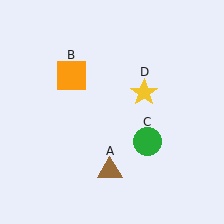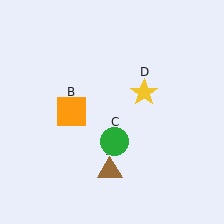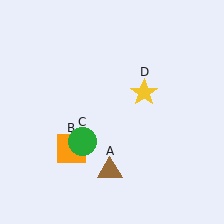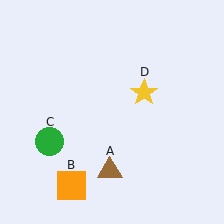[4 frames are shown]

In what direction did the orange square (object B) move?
The orange square (object B) moved down.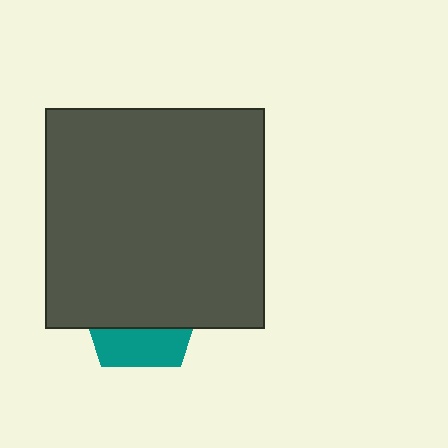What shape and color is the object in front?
The object in front is a dark gray square.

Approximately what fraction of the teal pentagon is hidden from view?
Roughly 68% of the teal pentagon is hidden behind the dark gray square.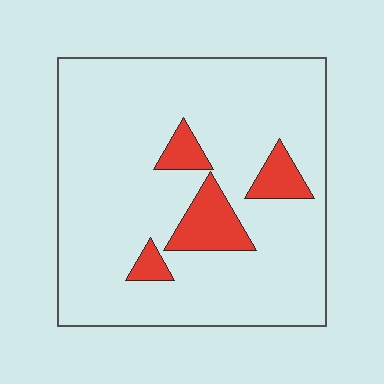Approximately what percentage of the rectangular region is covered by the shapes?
Approximately 10%.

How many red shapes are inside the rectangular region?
4.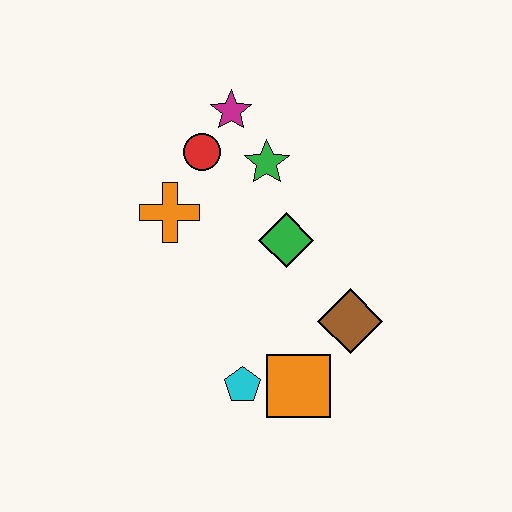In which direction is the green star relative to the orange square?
The green star is above the orange square.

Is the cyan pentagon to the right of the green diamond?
No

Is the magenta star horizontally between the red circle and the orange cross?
No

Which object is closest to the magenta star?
The red circle is closest to the magenta star.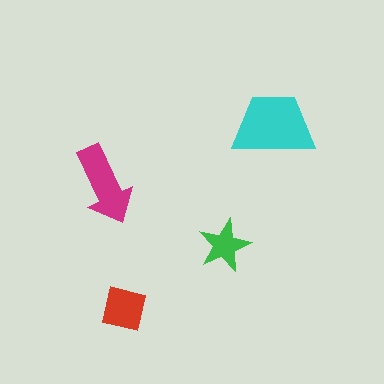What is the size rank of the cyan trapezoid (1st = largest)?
1st.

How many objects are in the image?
There are 4 objects in the image.